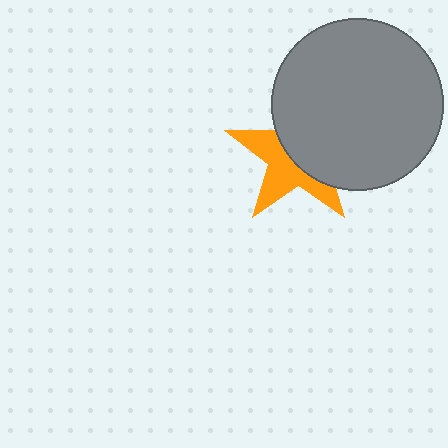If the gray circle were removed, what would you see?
You would see the complete orange star.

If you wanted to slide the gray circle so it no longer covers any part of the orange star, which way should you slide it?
Slide it toward the upper-right — that is the most direct way to separate the two shapes.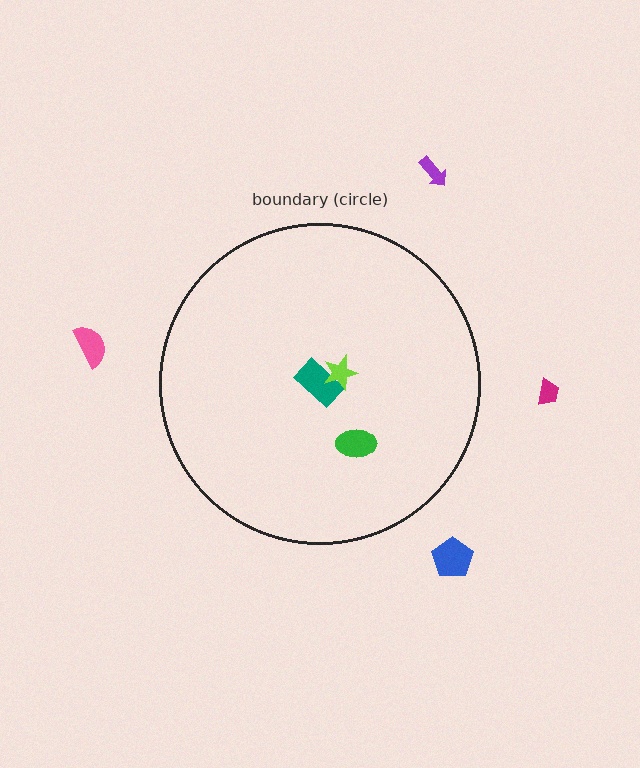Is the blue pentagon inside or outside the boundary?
Outside.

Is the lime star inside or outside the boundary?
Inside.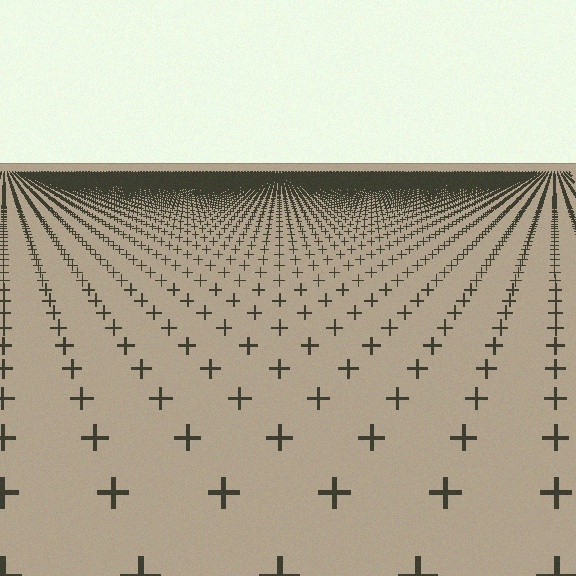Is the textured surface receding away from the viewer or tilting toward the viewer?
The surface is receding away from the viewer. Texture elements get smaller and denser toward the top.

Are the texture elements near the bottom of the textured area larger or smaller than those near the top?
Larger. Near the bottom, elements are closer to the viewer and appear at a bigger on-screen size.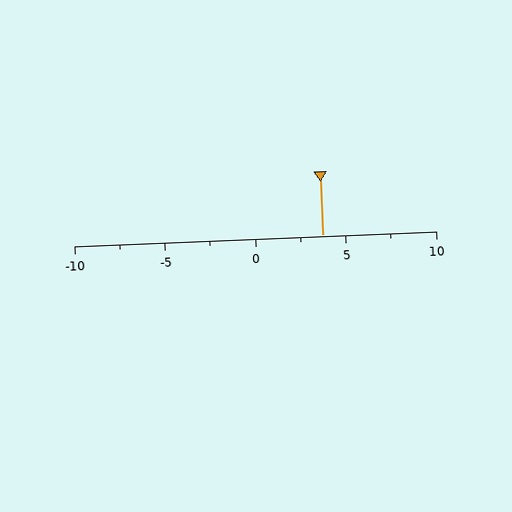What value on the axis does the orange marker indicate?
The marker indicates approximately 3.8.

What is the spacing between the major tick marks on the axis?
The major ticks are spaced 5 apart.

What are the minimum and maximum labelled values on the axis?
The axis runs from -10 to 10.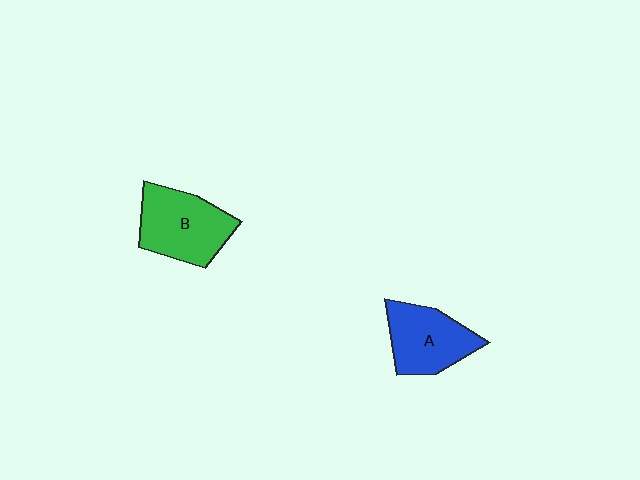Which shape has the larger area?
Shape B (green).